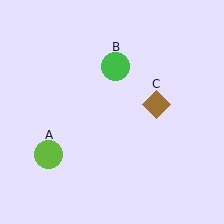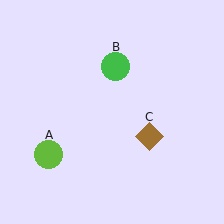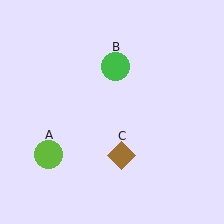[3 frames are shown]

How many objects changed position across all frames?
1 object changed position: brown diamond (object C).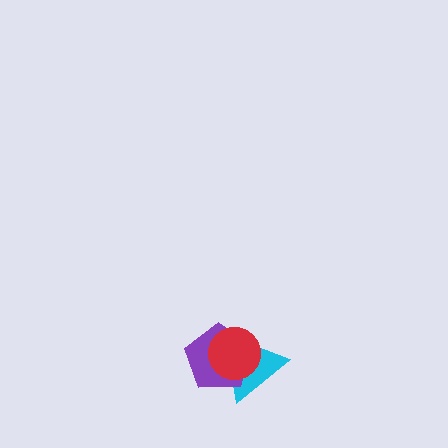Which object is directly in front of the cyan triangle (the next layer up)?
The purple pentagon is directly in front of the cyan triangle.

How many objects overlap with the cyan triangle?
2 objects overlap with the cyan triangle.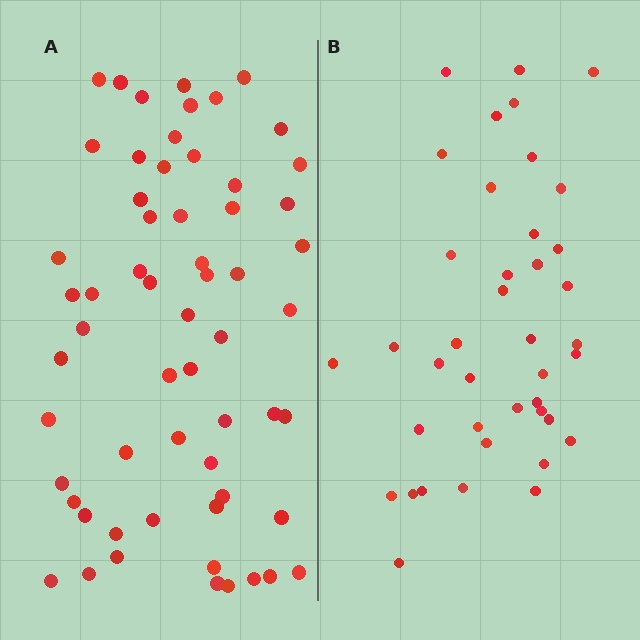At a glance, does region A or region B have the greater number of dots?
Region A (the left region) has more dots.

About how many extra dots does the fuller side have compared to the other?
Region A has approximately 20 more dots than region B.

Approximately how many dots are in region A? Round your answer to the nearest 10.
About 60 dots.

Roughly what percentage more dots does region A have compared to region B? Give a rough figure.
About 50% more.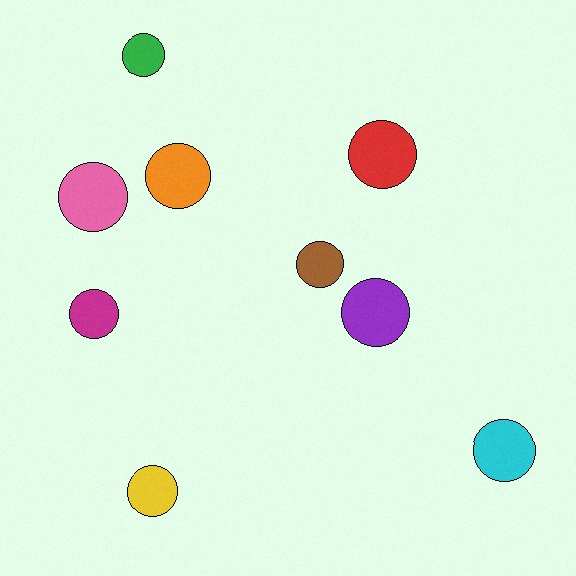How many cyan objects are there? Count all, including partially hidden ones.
There is 1 cyan object.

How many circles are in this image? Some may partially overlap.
There are 9 circles.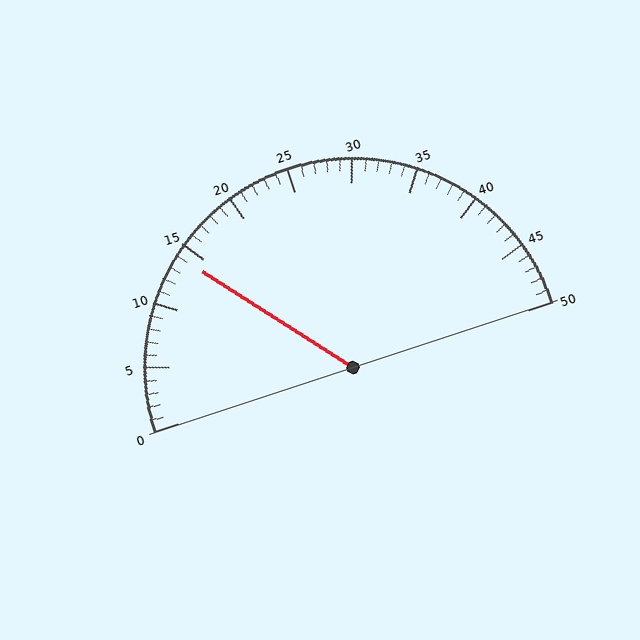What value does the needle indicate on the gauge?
The needle indicates approximately 14.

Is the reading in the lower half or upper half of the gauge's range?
The reading is in the lower half of the range (0 to 50).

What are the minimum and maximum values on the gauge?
The gauge ranges from 0 to 50.